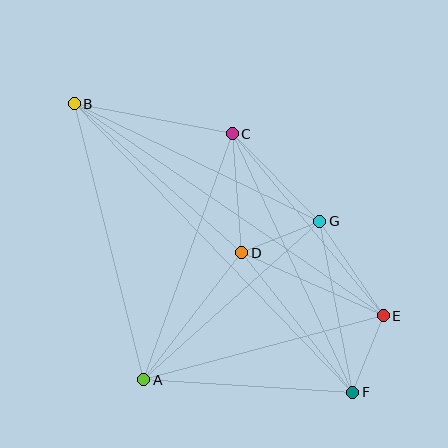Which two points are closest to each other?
Points E and F are closest to each other.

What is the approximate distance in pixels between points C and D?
The distance between C and D is approximately 119 pixels.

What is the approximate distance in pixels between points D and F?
The distance between D and F is approximately 178 pixels.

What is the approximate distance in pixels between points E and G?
The distance between E and G is approximately 114 pixels.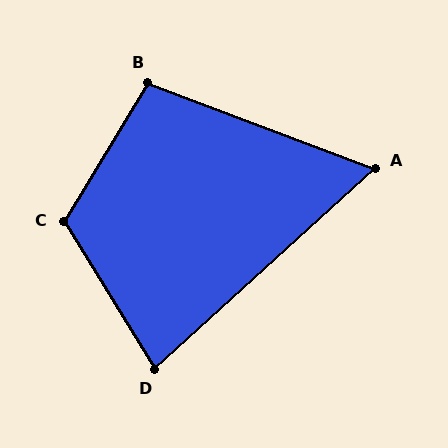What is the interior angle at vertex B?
Approximately 100 degrees (obtuse).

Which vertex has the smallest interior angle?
A, at approximately 63 degrees.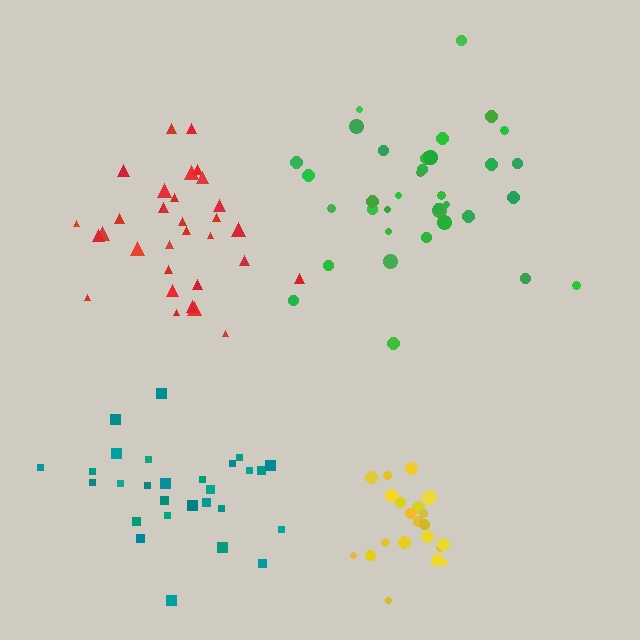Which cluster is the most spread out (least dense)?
Teal.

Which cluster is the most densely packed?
Yellow.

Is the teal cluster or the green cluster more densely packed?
Green.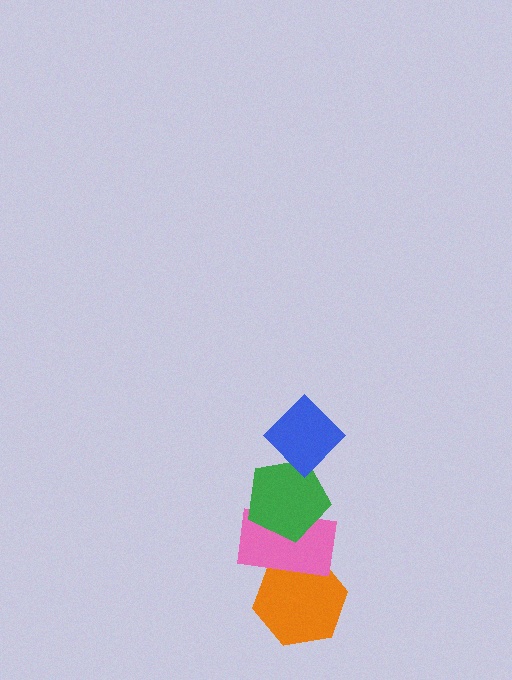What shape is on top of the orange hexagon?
The pink rectangle is on top of the orange hexagon.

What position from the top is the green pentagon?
The green pentagon is 2nd from the top.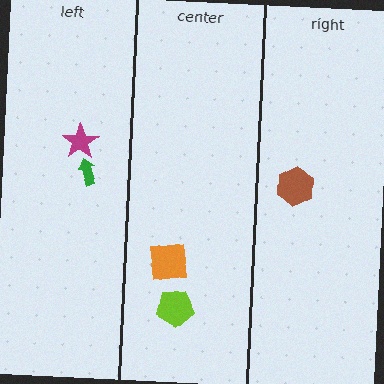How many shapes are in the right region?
1.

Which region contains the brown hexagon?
The right region.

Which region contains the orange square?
The center region.